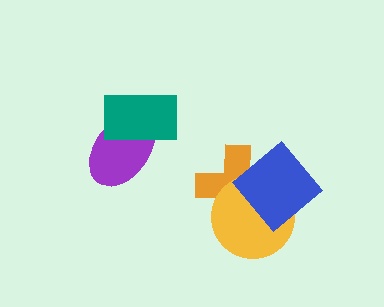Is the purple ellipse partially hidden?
Yes, it is partially covered by another shape.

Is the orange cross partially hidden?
Yes, it is partially covered by another shape.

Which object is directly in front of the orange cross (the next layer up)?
The yellow circle is directly in front of the orange cross.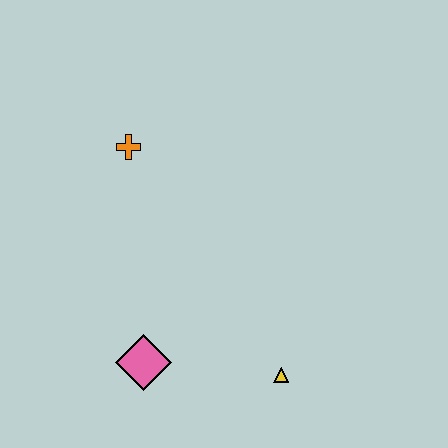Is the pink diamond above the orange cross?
No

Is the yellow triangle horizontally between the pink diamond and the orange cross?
No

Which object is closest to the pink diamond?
The yellow triangle is closest to the pink diamond.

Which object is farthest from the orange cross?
The yellow triangle is farthest from the orange cross.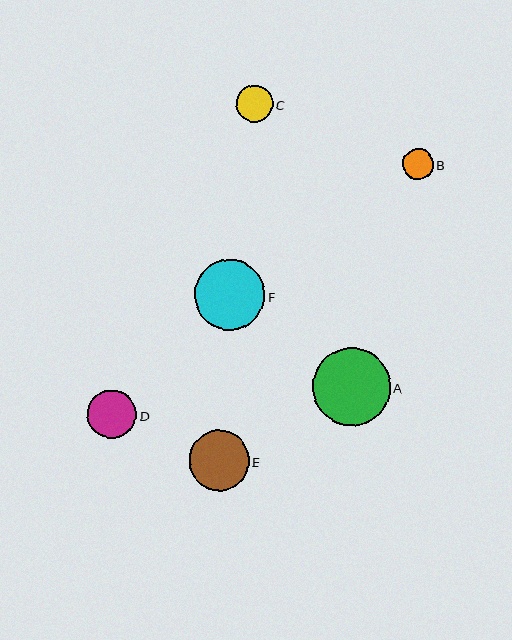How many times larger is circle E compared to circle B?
Circle E is approximately 1.9 times the size of circle B.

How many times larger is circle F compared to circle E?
Circle F is approximately 1.2 times the size of circle E.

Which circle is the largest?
Circle A is the largest with a size of approximately 78 pixels.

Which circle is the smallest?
Circle B is the smallest with a size of approximately 31 pixels.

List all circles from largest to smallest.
From largest to smallest: A, F, E, D, C, B.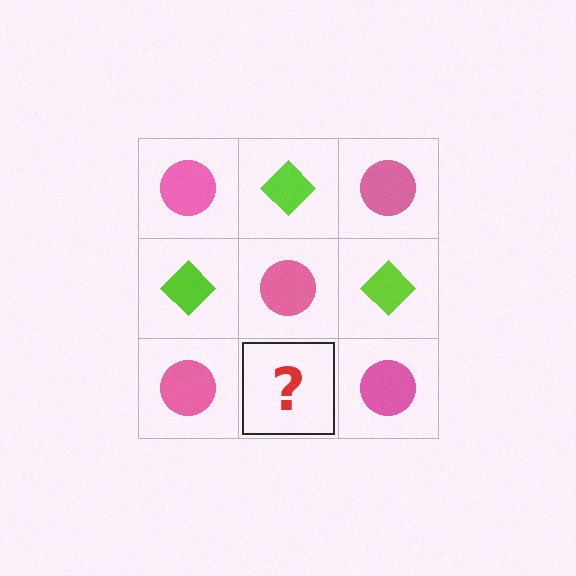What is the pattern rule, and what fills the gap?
The rule is that it alternates pink circle and lime diamond in a checkerboard pattern. The gap should be filled with a lime diamond.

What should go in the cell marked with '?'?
The missing cell should contain a lime diamond.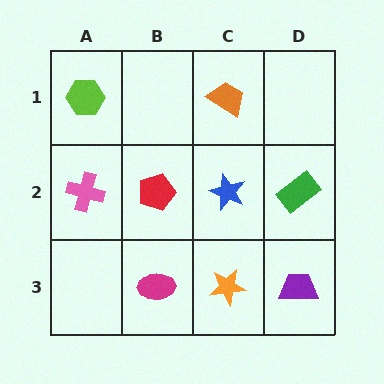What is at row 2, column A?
A pink cross.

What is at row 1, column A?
A lime hexagon.